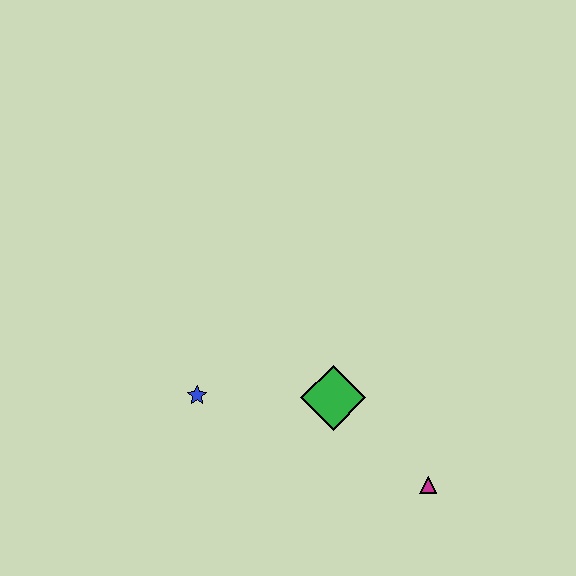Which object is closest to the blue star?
The green diamond is closest to the blue star.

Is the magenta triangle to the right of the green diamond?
Yes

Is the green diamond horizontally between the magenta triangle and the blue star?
Yes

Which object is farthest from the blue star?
The magenta triangle is farthest from the blue star.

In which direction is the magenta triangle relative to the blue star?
The magenta triangle is to the right of the blue star.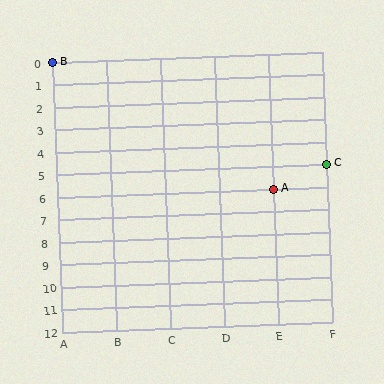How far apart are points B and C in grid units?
Points B and C are 5 columns and 5 rows apart (about 7.1 grid units diagonally).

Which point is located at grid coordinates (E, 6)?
Point A is at (E, 6).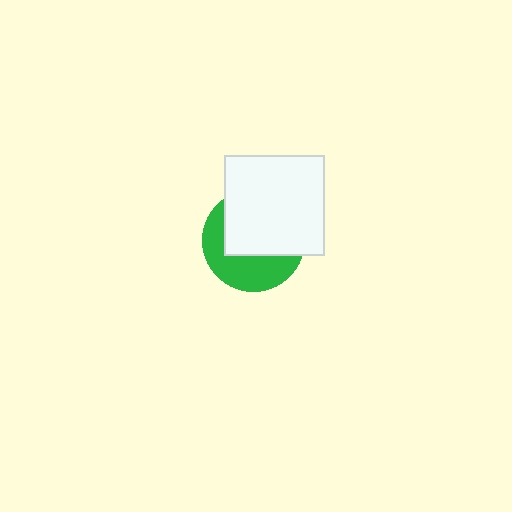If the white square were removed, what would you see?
You would see the complete green circle.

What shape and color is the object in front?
The object in front is a white square.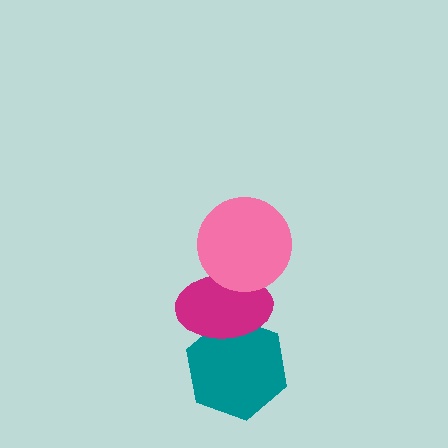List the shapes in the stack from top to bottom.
From top to bottom: the pink circle, the magenta ellipse, the teal hexagon.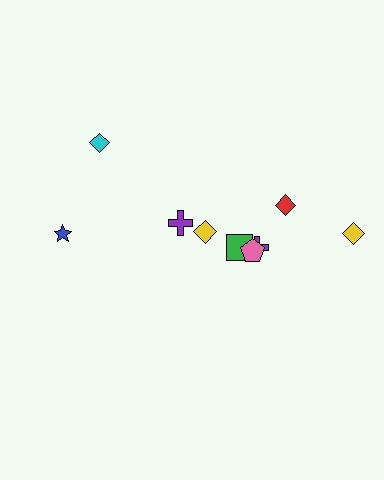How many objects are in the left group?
There are 3 objects.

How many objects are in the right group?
There are 6 objects.